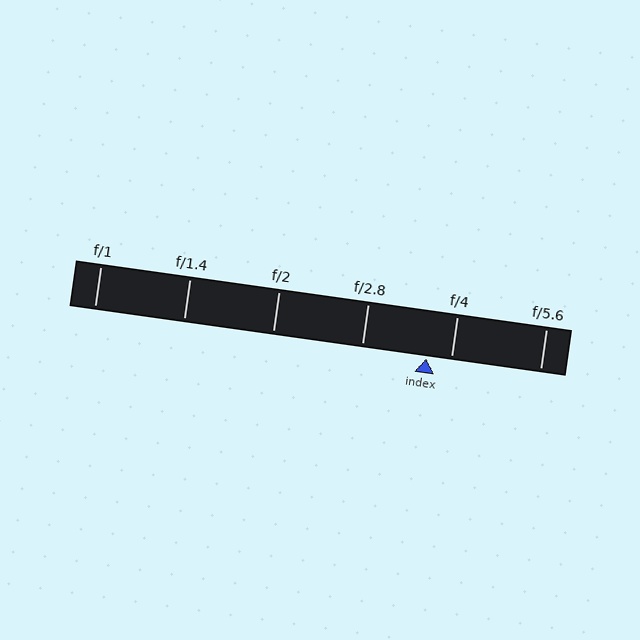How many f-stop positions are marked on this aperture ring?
There are 6 f-stop positions marked.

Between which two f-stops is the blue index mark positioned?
The index mark is between f/2.8 and f/4.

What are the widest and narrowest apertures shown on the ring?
The widest aperture shown is f/1 and the narrowest is f/5.6.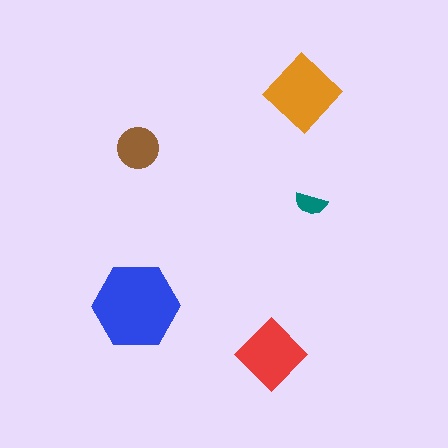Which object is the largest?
The blue hexagon.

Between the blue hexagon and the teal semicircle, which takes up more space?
The blue hexagon.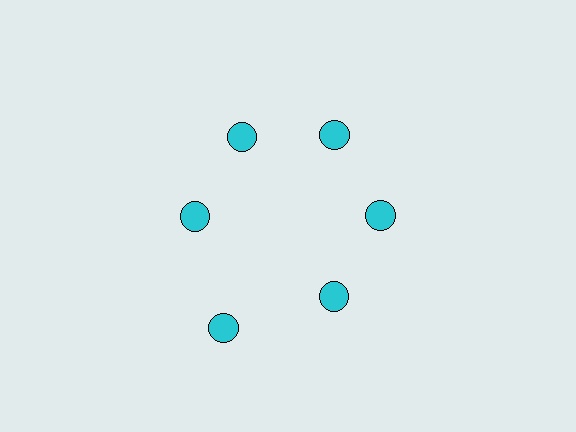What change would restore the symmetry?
The symmetry would be restored by moving it inward, back onto the ring so that all 6 circles sit at equal angles and equal distance from the center.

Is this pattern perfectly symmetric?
No. The 6 cyan circles are arranged in a ring, but one element near the 7 o'clock position is pushed outward from the center, breaking the 6-fold rotational symmetry.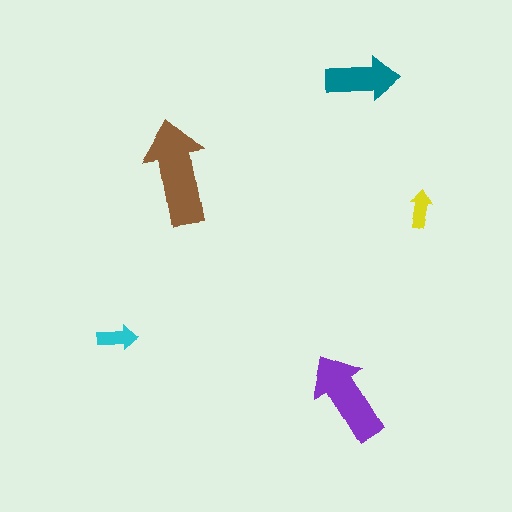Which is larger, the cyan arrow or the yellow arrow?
The cyan one.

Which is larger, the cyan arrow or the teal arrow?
The teal one.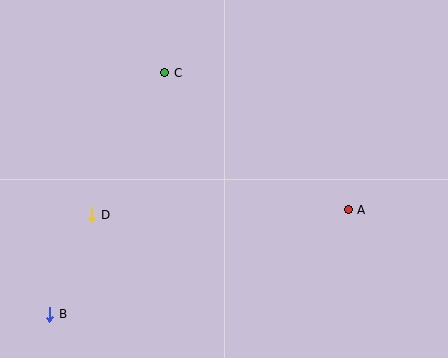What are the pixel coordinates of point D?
Point D is at (92, 215).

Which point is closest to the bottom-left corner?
Point B is closest to the bottom-left corner.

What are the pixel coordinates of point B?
Point B is at (50, 314).